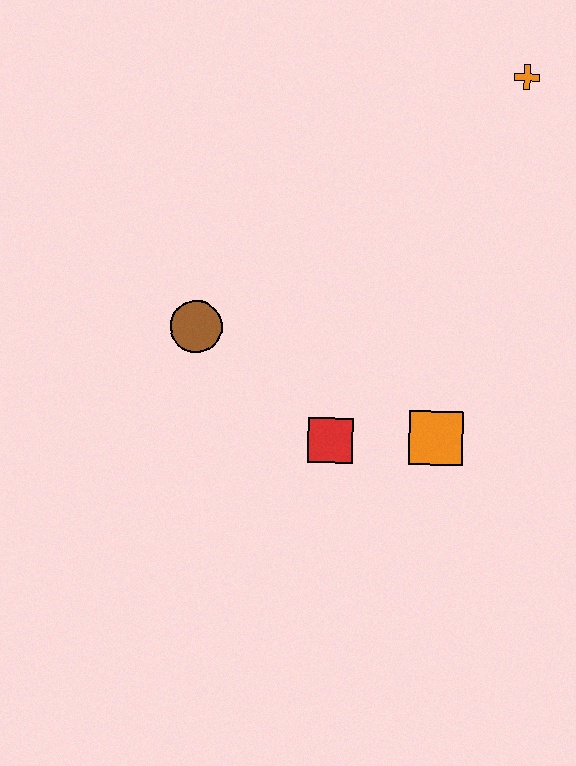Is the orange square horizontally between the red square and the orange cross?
Yes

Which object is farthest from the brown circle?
The orange cross is farthest from the brown circle.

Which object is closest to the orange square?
The red square is closest to the orange square.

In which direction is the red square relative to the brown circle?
The red square is to the right of the brown circle.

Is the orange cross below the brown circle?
No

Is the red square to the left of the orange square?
Yes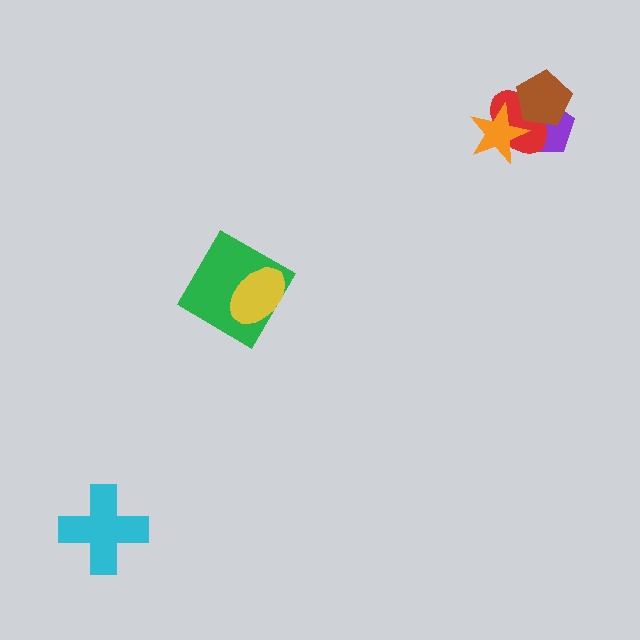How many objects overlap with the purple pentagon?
3 objects overlap with the purple pentagon.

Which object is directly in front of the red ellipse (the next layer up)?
The brown pentagon is directly in front of the red ellipse.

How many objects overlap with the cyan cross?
0 objects overlap with the cyan cross.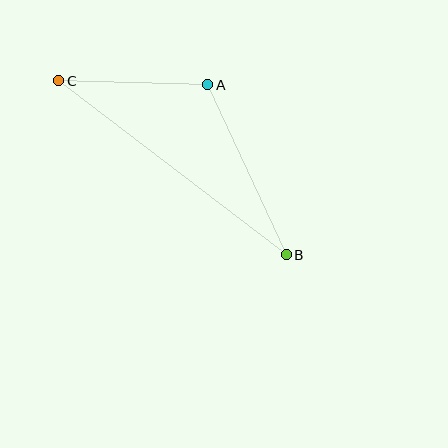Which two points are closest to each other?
Points A and C are closest to each other.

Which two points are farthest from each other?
Points B and C are farthest from each other.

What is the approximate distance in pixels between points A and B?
The distance between A and B is approximately 187 pixels.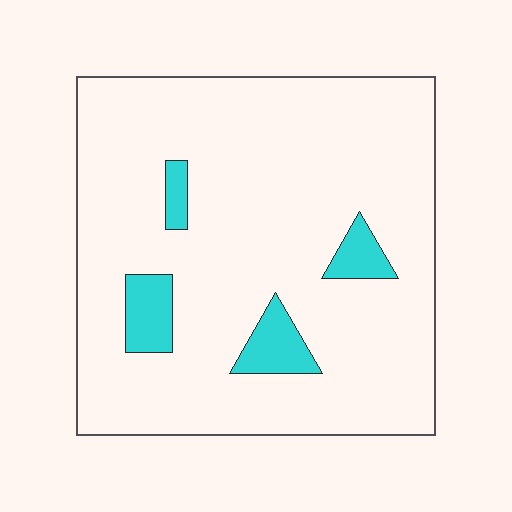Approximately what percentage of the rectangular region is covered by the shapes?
Approximately 10%.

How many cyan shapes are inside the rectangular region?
4.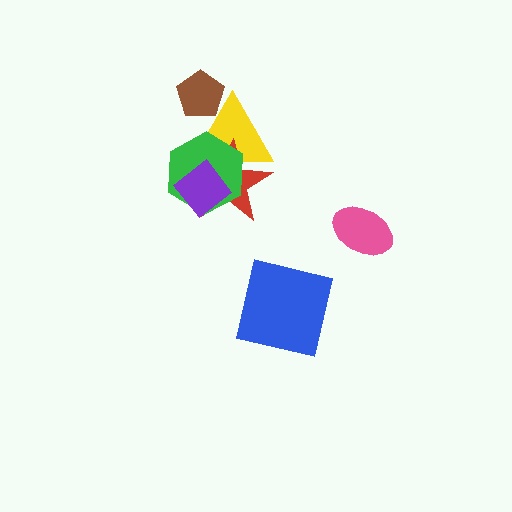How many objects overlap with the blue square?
0 objects overlap with the blue square.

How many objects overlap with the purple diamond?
3 objects overlap with the purple diamond.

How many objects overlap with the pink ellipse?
0 objects overlap with the pink ellipse.